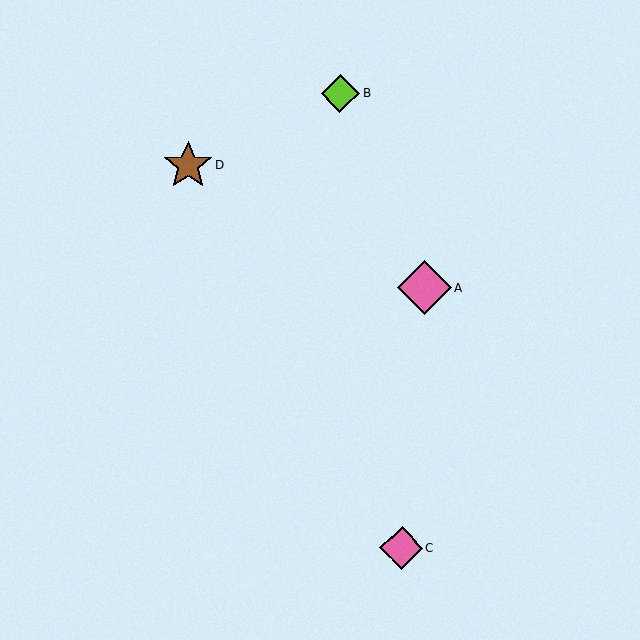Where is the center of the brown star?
The center of the brown star is at (188, 166).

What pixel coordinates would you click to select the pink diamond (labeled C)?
Click at (402, 548) to select the pink diamond C.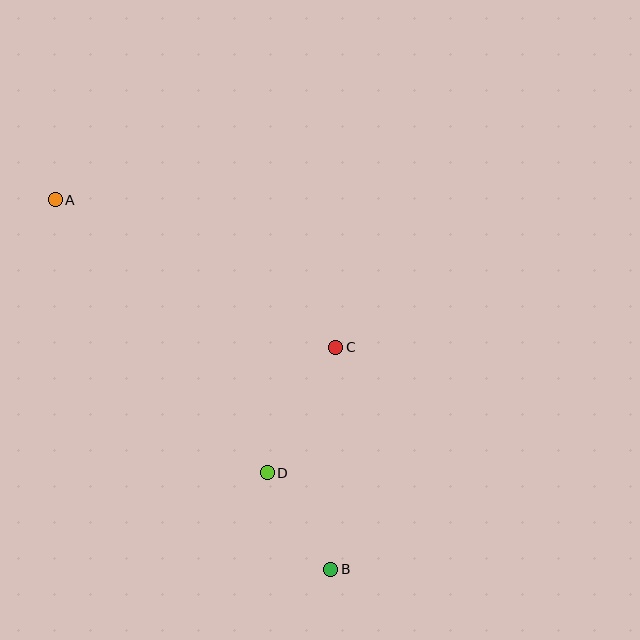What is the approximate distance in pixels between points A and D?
The distance between A and D is approximately 346 pixels.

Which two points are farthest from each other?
Points A and B are farthest from each other.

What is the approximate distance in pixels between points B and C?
The distance between B and C is approximately 222 pixels.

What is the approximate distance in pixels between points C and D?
The distance between C and D is approximately 143 pixels.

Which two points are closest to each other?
Points B and D are closest to each other.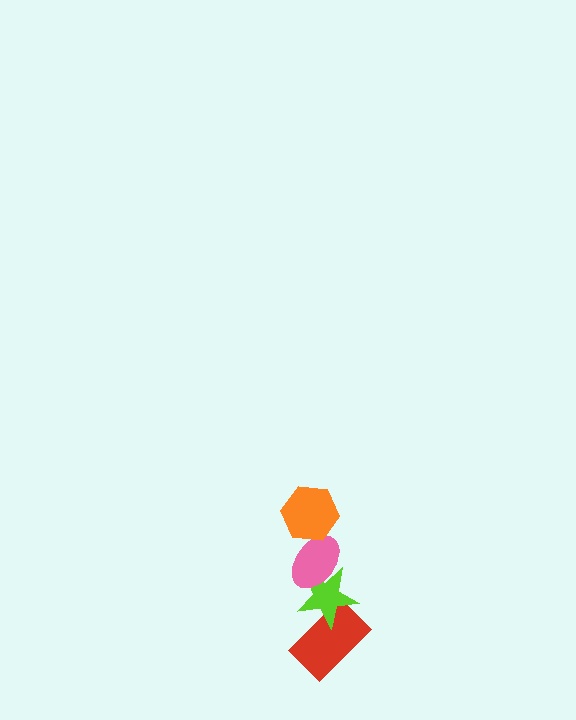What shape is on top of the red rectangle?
The lime star is on top of the red rectangle.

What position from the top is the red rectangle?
The red rectangle is 4th from the top.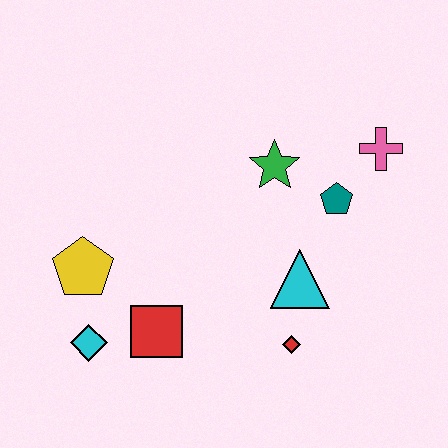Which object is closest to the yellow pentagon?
The cyan diamond is closest to the yellow pentagon.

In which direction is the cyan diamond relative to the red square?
The cyan diamond is to the left of the red square.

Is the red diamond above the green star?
No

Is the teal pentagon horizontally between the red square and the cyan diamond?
No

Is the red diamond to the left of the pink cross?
Yes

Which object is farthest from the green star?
The cyan diamond is farthest from the green star.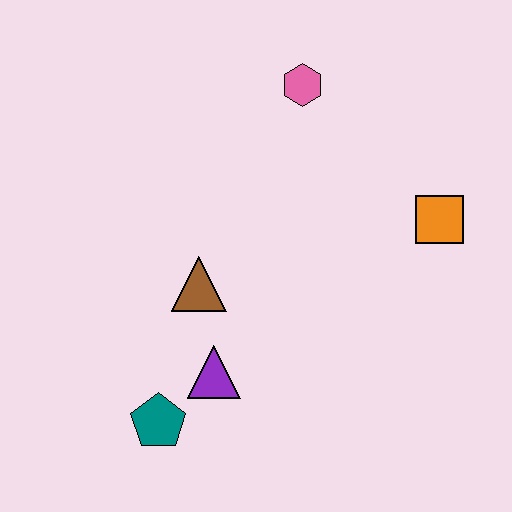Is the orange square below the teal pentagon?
No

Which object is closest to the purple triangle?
The teal pentagon is closest to the purple triangle.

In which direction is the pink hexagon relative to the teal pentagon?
The pink hexagon is above the teal pentagon.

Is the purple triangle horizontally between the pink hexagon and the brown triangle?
Yes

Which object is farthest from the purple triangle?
The pink hexagon is farthest from the purple triangle.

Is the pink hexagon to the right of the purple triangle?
Yes